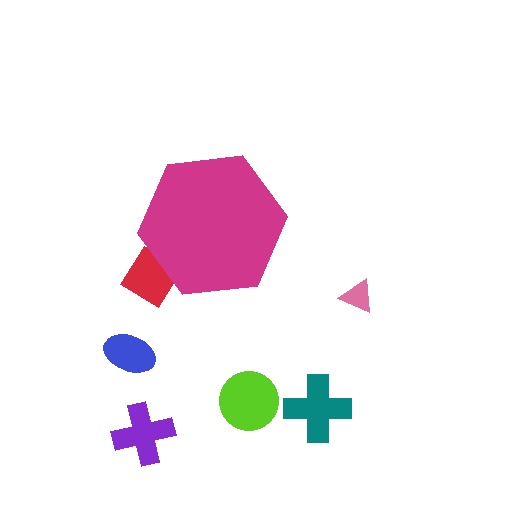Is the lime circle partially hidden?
No, the lime circle is fully visible.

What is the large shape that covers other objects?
A magenta hexagon.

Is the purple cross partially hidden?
No, the purple cross is fully visible.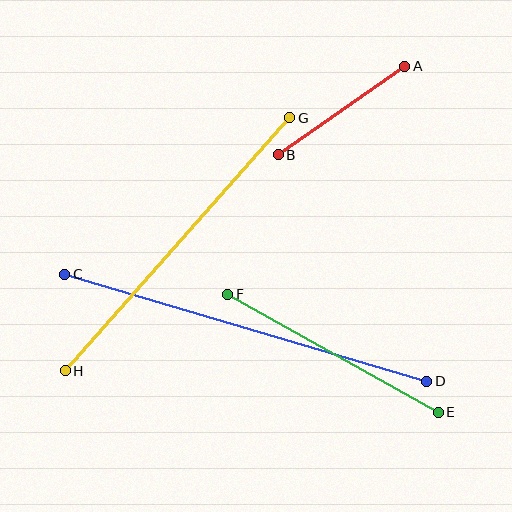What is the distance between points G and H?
The distance is approximately 338 pixels.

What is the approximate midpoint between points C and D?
The midpoint is at approximately (246, 328) pixels.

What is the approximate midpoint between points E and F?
The midpoint is at approximately (333, 353) pixels.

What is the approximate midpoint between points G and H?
The midpoint is at approximately (177, 244) pixels.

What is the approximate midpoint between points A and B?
The midpoint is at approximately (341, 110) pixels.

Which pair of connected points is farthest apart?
Points C and D are farthest apart.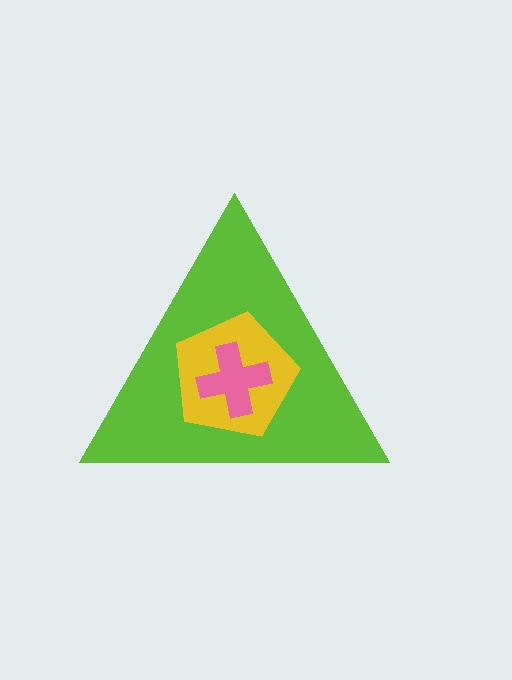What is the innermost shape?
The pink cross.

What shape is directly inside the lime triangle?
The yellow pentagon.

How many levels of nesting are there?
3.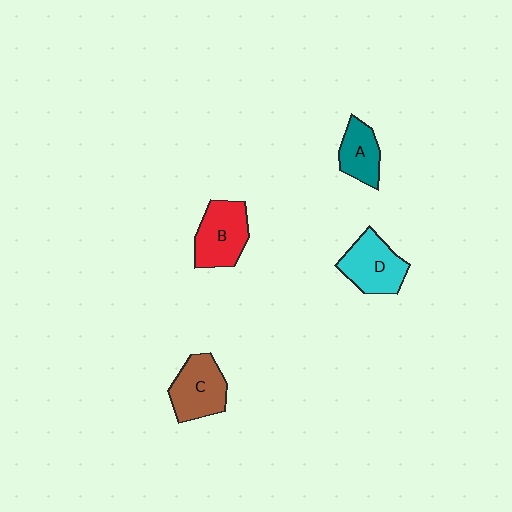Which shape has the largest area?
Shape B (red).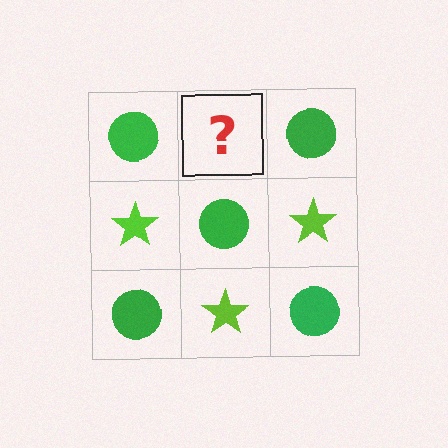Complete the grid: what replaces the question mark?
The question mark should be replaced with a lime star.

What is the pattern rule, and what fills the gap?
The rule is that it alternates green circle and lime star in a checkerboard pattern. The gap should be filled with a lime star.